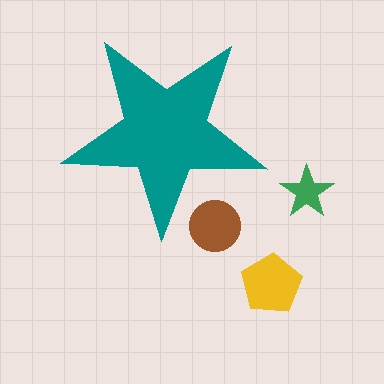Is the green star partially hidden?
No, the green star is fully visible.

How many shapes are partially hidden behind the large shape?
1 shape is partially hidden.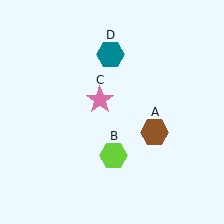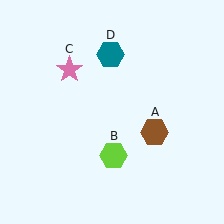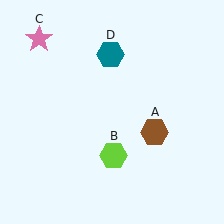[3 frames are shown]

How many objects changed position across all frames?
1 object changed position: pink star (object C).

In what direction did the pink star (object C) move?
The pink star (object C) moved up and to the left.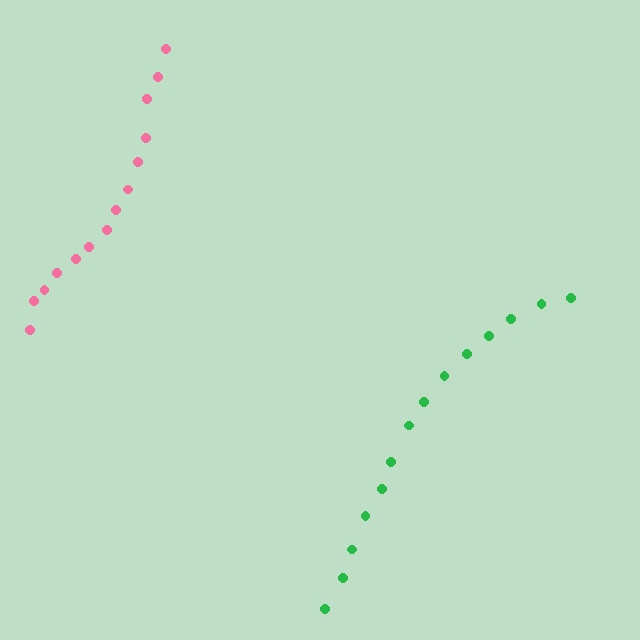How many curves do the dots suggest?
There are 2 distinct paths.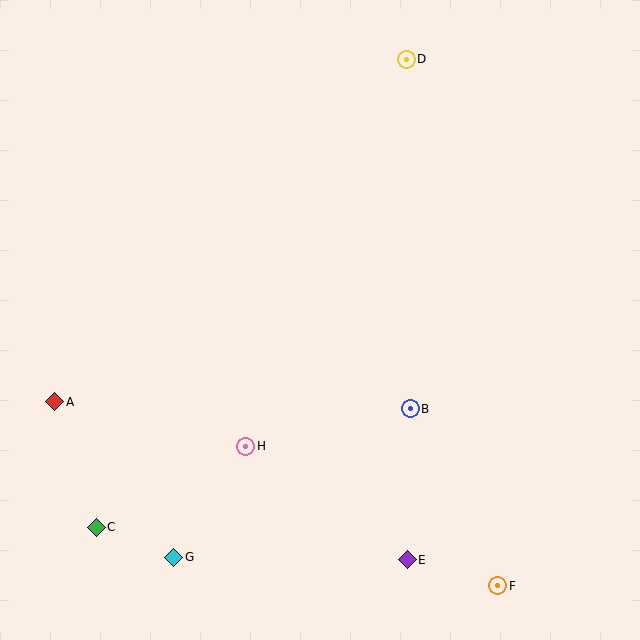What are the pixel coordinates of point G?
Point G is at (174, 557).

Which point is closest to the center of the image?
Point B at (410, 409) is closest to the center.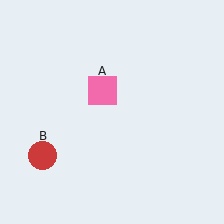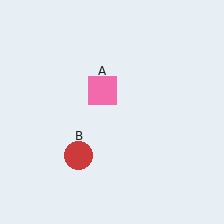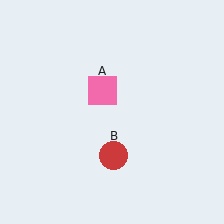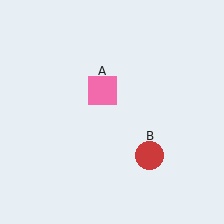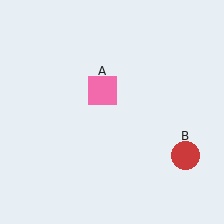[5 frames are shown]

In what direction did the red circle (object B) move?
The red circle (object B) moved right.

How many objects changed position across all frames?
1 object changed position: red circle (object B).